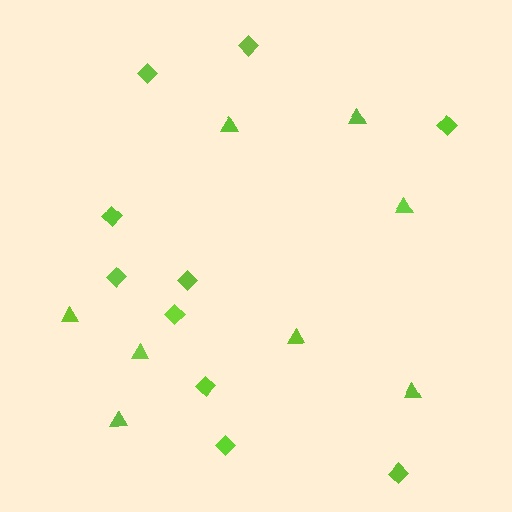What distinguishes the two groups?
There are 2 groups: one group of triangles (8) and one group of diamonds (10).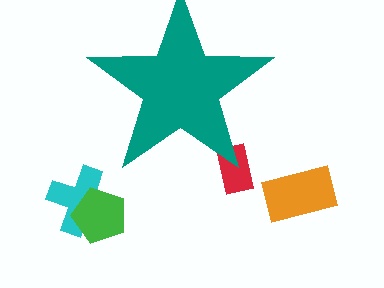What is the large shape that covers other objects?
A teal star.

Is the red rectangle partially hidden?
Yes, the red rectangle is partially hidden behind the teal star.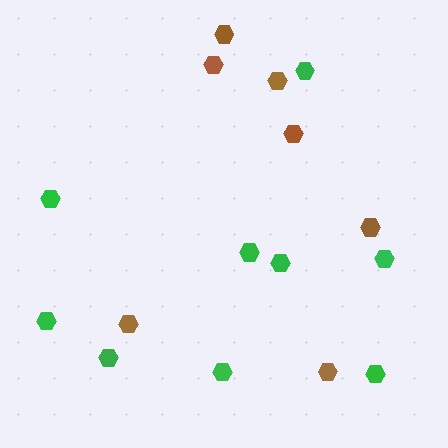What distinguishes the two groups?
There are 2 groups: one group of green hexagons (9) and one group of brown hexagons (7).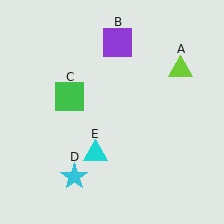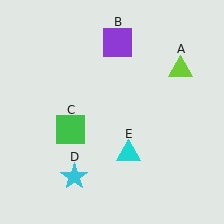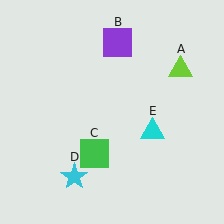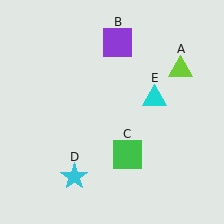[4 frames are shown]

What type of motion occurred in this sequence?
The green square (object C), cyan triangle (object E) rotated counterclockwise around the center of the scene.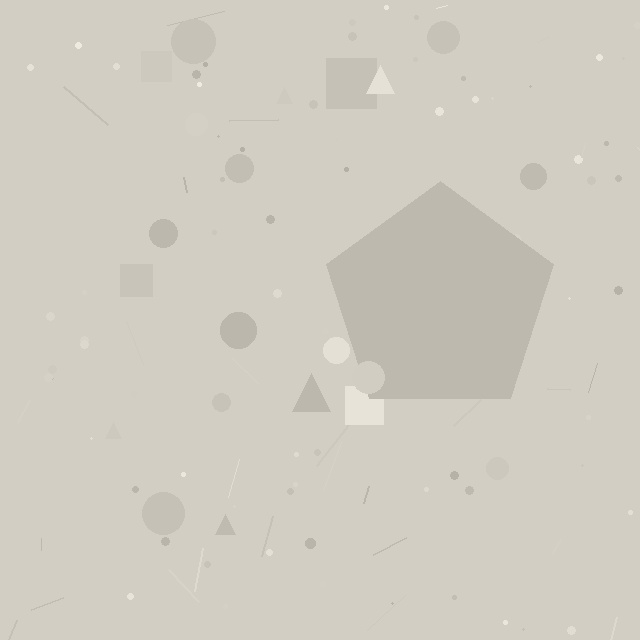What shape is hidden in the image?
A pentagon is hidden in the image.